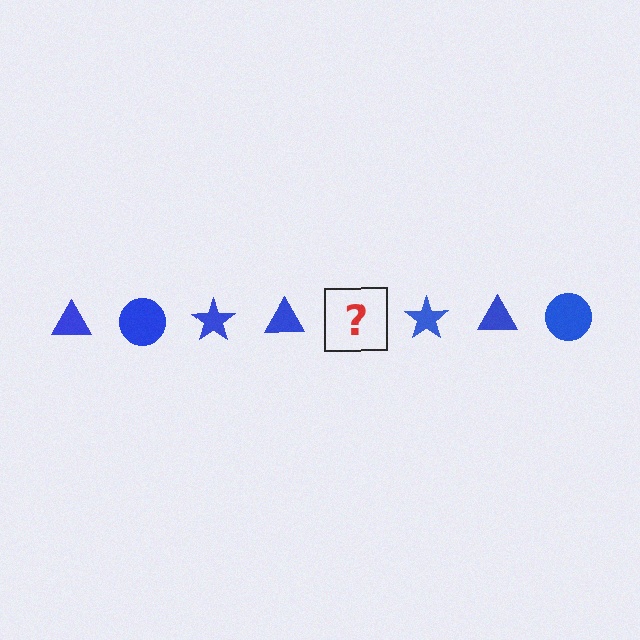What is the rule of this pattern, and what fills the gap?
The rule is that the pattern cycles through triangle, circle, star shapes in blue. The gap should be filled with a blue circle.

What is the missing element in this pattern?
The missing element is a blue circle.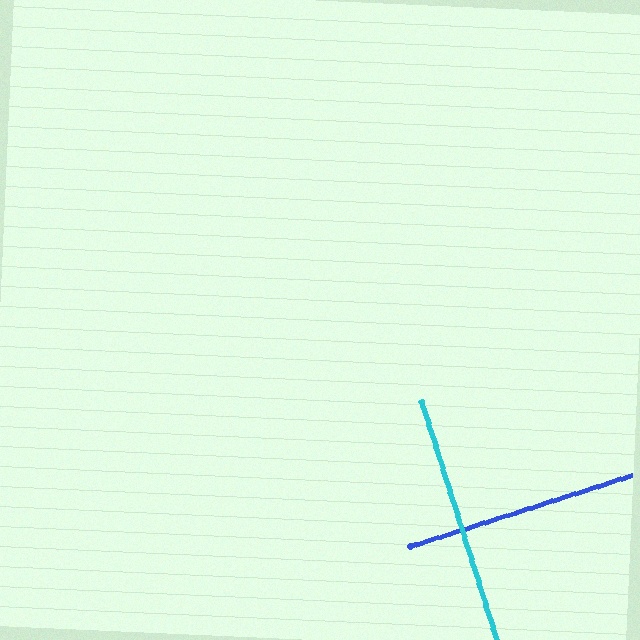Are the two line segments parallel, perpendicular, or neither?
Perpendicular — they meet at approximately 90°.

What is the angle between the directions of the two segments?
Approximately 90 degrees.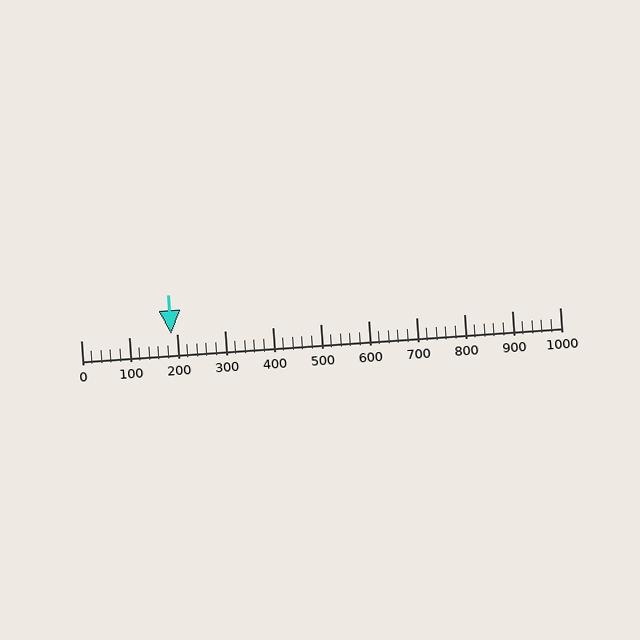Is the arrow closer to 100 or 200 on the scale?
The arrow is closer to 200.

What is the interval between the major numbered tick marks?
The major tick marks are spaced 100 units apart.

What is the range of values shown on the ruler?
The ruler shows values from 0 to 1000.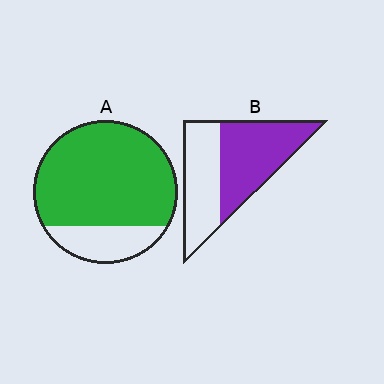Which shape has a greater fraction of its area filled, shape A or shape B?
Shape A.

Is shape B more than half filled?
Yes.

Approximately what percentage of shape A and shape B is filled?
A is approximately 80% and B is approximately 55%.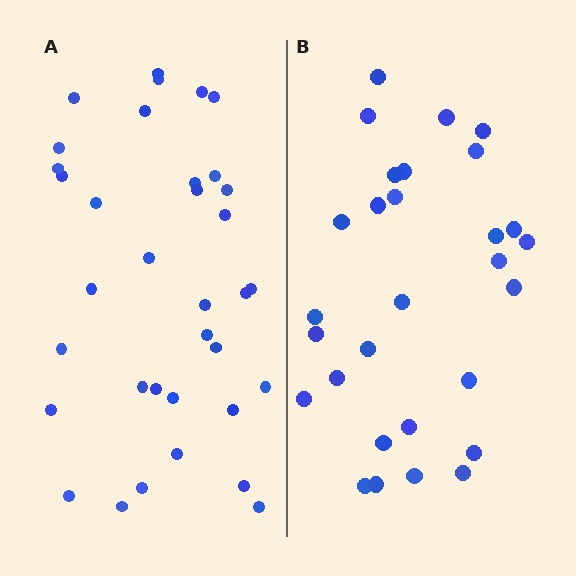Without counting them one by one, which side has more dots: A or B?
Region A (the left region) has more dots.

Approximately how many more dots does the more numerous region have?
Region A has about 6 more dots than region B.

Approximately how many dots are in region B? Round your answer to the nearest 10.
About 30 dots. (The exact count is 29, which rounds to 30.)